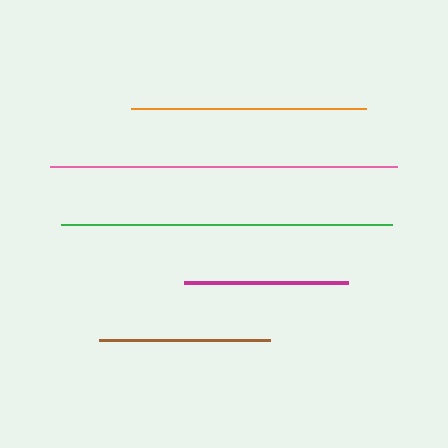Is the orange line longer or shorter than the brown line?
The orange line is longer than the brown line.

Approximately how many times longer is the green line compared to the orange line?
The green line is approximately 1.4 times the length of the orange line.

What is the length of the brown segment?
The brown segment is approximately 171 pixels long.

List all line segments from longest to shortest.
From longest to shortest: pink, green, orange, brown, magenta.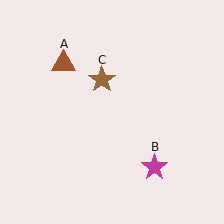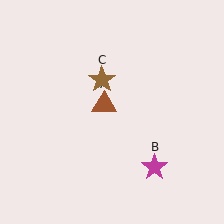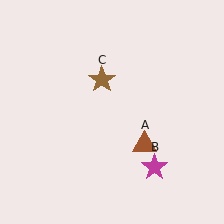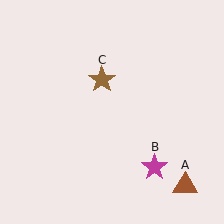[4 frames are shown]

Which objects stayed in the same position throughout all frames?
Magenta star (object B) and brown star (object C) remained stationary.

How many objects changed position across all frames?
1 object changed position: brown triangle (object A).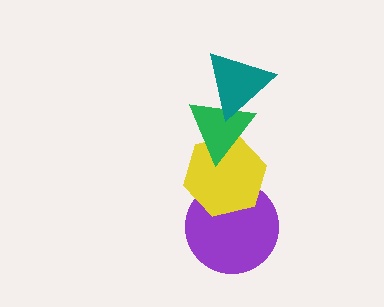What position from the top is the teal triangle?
The teal triangle is 1st from the top.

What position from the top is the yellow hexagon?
The yellow hexagon is 3rd from the top.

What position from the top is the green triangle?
The green triangle is 2nd from the top.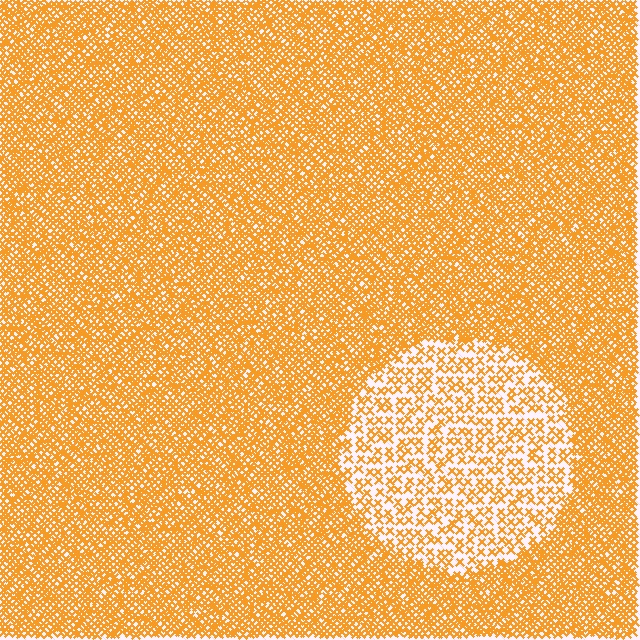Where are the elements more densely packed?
The elements are more densely packed outside the circle boundary.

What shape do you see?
I see a circle.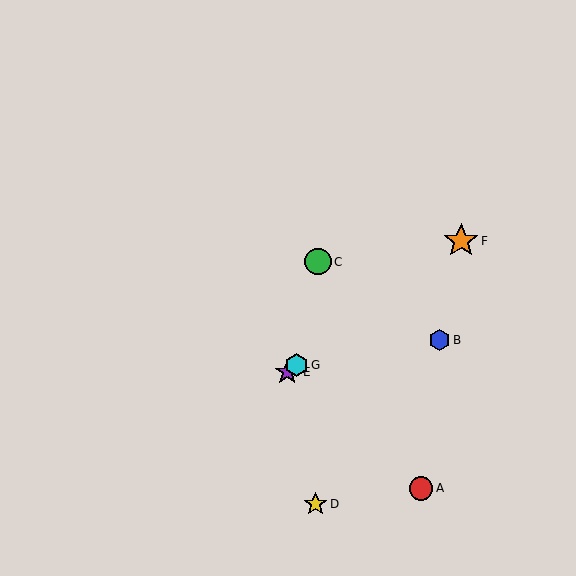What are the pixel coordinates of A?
Object A is at (421, 488).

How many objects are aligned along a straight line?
3 objects (E, F, G) are aligned along a straight line.